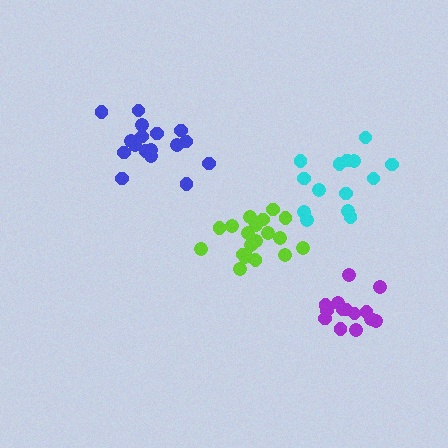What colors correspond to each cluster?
The clusters are colored: purple, lime, blue, cyan.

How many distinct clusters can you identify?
There are 4 distinct clusters.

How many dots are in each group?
Group 1: 14 dots, Group 2: 20 dots, Group 3: 18 dots, Group 4: 14 dots (66 total).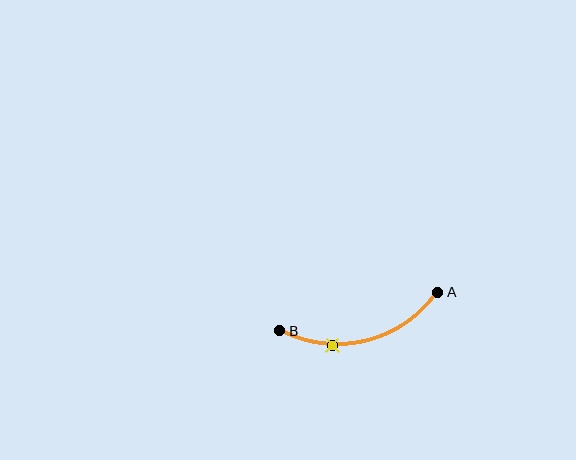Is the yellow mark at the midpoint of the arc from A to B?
No. The yellow mark lies on the arc but is closer to endpoint B. The arc midpoint would be at the point on the curve equidistant along the arc from both A and B.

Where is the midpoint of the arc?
The arc midpoint is the point on the curve farthest from the straight line joining A and B. It sits below that line.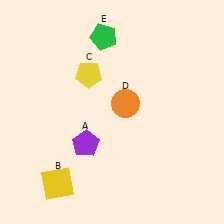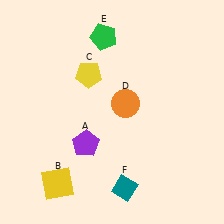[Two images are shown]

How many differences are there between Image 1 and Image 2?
There is 1 difference between the two images.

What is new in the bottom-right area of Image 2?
A teal diamond (F) was added in the bottom-right area of Image 2.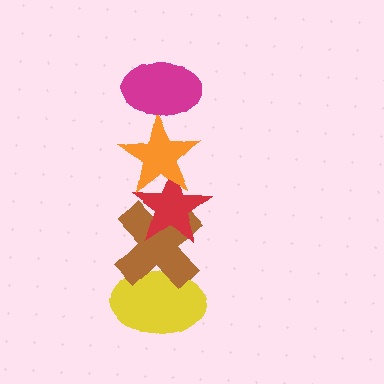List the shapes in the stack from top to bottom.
From top to bottom: the magenta ellipse, the orange star, the red star, the brown cross, the yellow ellipse.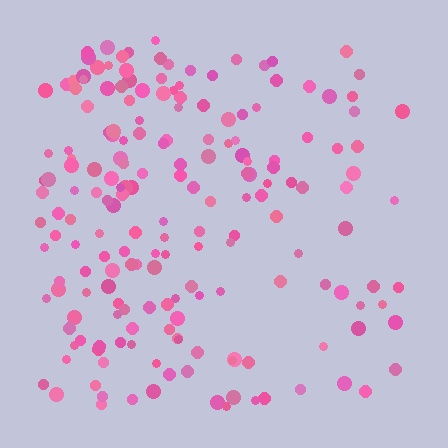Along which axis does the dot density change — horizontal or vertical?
Horizontal.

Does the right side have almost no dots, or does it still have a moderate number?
Still a moderate number, just noticeably fewer than the left.